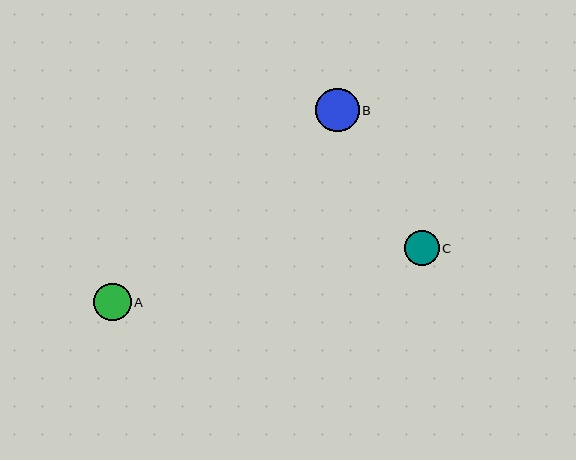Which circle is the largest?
Circle B is the largest with a size of approximately 43 pixels.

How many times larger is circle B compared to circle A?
Circle B is approximately 1.1 times the size of circle A.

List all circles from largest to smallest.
From largest to smallest: B, A, C.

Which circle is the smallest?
Circle C is the smallest with a size of approximately 35 pixels.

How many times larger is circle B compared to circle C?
Circle B is approximately 1.3 times the size of circle C.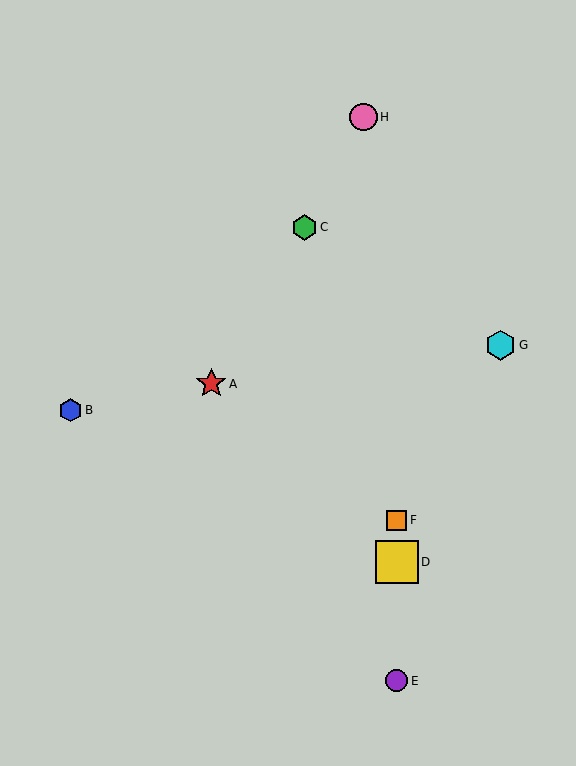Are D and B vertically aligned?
No, D is at x≈397 and B is at x≈70.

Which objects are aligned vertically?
Objects D, E, F are aligned vertically.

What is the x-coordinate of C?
Object C is at x≈304.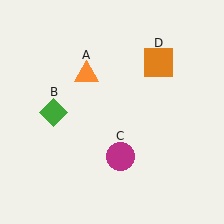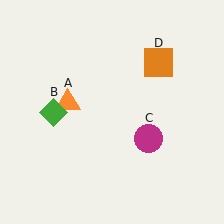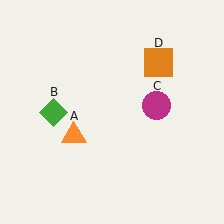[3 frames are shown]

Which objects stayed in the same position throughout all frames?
Green diamond (object B) and orange square (object D) remained stationary.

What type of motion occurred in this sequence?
The orange triangle (object A), magenta circle (object C) rotated counterclockwise around the center of the scene.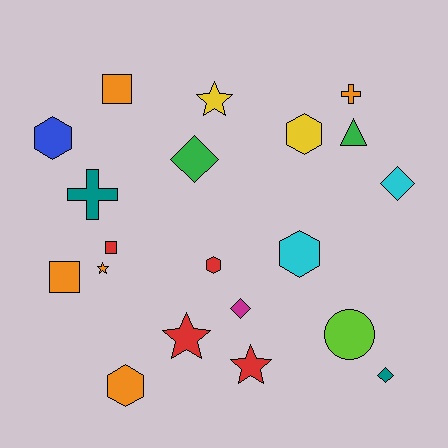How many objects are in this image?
There are 20 objects.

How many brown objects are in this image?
There are no brown objects.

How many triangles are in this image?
There is 1 triangle.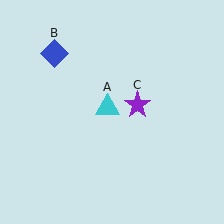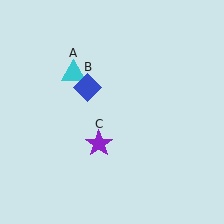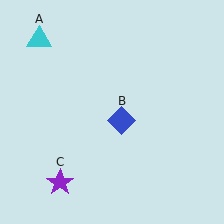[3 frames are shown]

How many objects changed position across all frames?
3 objects changed position: cyan triangle (object A), blue diamond (object B), purple star (object C).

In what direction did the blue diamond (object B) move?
The blue diamond (object B) moved down and to the right.